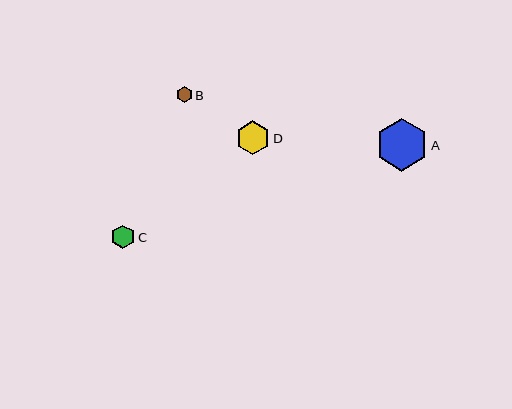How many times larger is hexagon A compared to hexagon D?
Hexagon A is approximately 1.5 times the size of hexagon D.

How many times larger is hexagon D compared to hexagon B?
Hexagon D is approximately 2.1 times the size of hexagon B.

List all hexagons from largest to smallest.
From largest to smallest: A, D, C, B.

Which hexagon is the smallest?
Hexagon B is the smallest with a size of approximately 16 pixels.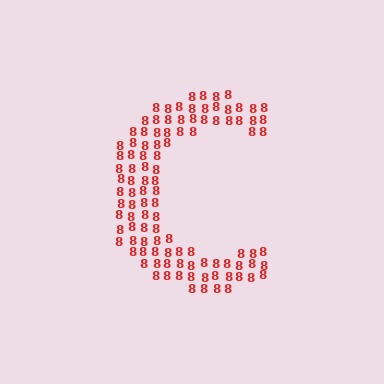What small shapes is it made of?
It is made of small digit 8's.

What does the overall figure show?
The overall figure shows the letter C.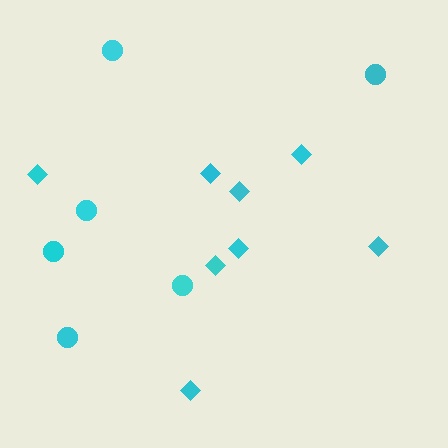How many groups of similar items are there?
There are 2 groups: one group of diamonds (8) and one group of circles (6).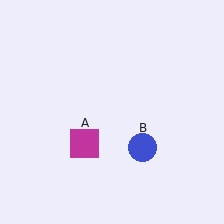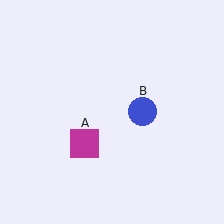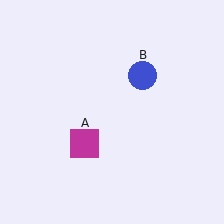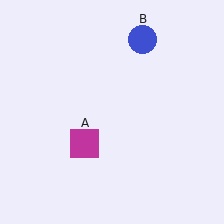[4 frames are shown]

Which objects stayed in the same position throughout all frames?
Magenta square (object A) remained stationary.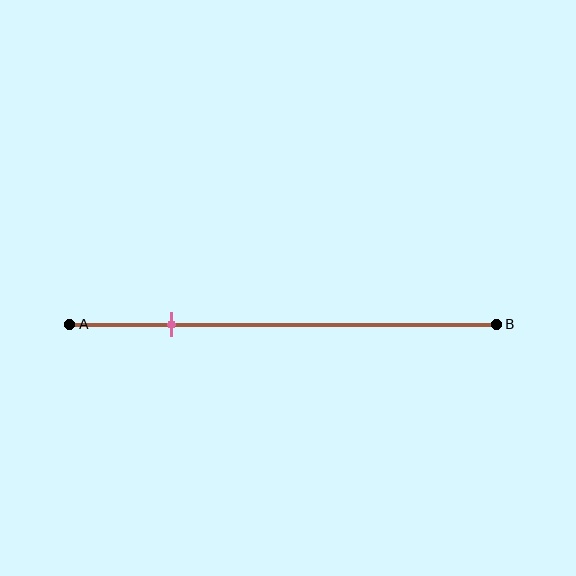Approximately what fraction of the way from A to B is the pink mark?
The pink mark is approximately 25% of the way from A to B.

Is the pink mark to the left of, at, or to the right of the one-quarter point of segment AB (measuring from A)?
The pink mark is approximately at the one-quarter point of segment AB.